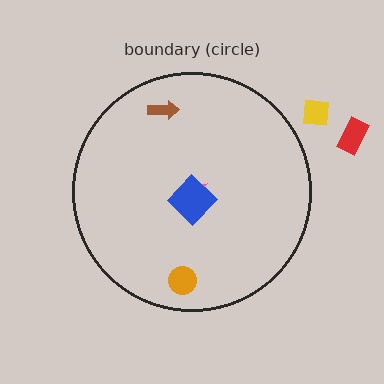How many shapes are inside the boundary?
4 inside, 2 outside.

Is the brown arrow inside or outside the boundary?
Inside.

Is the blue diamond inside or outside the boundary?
Inside.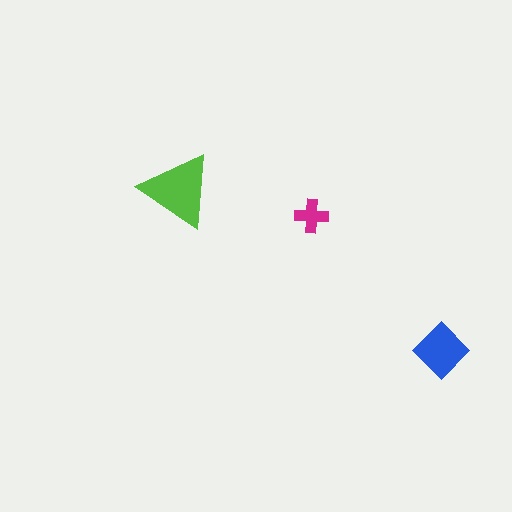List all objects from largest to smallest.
The lime triangle, the blue diamond, the magenta cross.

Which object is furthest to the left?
The lime triangle is leftmost.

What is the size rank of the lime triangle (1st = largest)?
1st.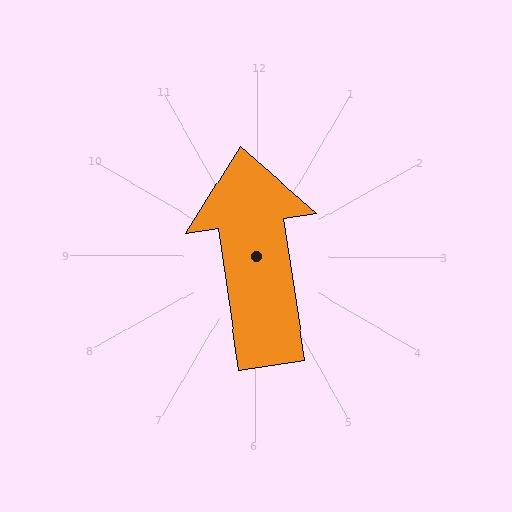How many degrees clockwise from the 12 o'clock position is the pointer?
Approximately 351 degrees.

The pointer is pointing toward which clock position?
Roughly 12 o'clock.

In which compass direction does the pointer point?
North.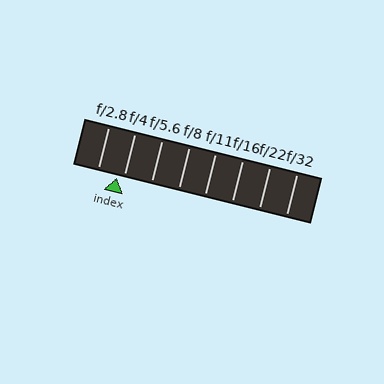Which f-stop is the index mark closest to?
The index mark is closest to f/4.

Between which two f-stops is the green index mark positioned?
The index mark is between f/2.8 and f/4.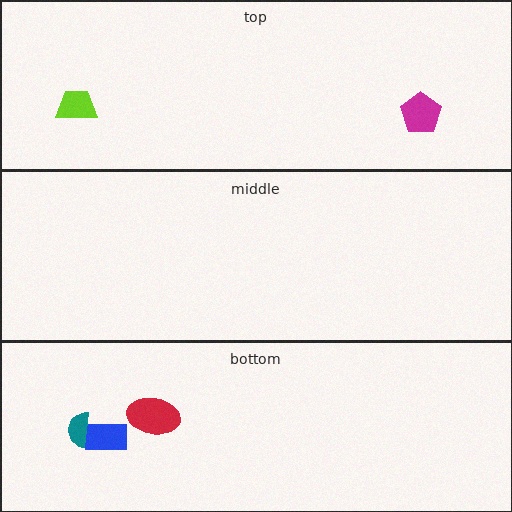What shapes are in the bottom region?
The blue rectangle, the red ellipse, the teal semicircle.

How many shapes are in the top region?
2.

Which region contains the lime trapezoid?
The top region.